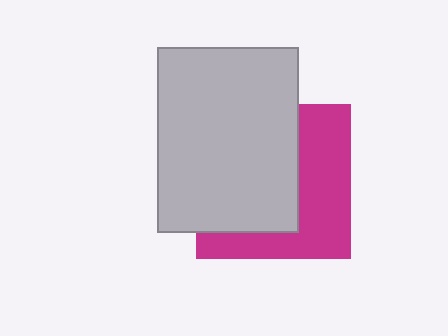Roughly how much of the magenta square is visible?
A small part of it is visible (roughly 44%).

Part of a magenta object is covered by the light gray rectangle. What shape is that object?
It is a square.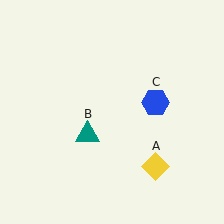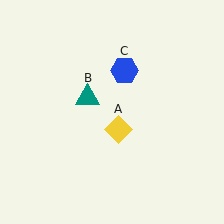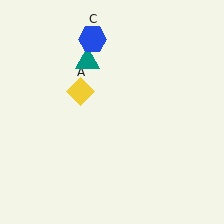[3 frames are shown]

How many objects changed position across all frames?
3 objects changed position: yellow diamond (object A), teal triangle (object B), blue hexagon (object C).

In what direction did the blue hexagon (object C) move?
The blue hexagon (object C) moved up and to the left.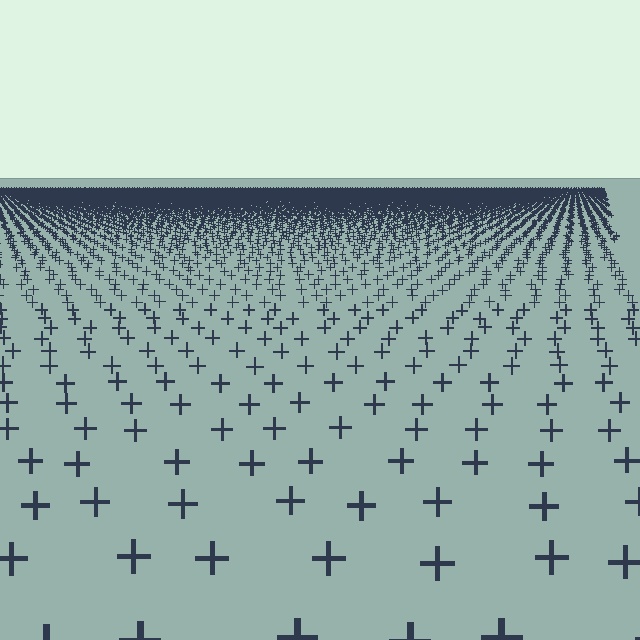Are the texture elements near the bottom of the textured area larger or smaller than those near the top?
Larger. Near the bottom, elements are closer to the viewer and appear at a bigger on-screen size.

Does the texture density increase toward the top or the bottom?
Density increases toward the top.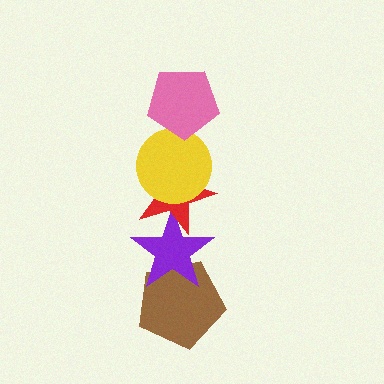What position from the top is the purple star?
The purple star is 4th from the top.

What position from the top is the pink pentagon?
The pink pentagon is 1st from the top.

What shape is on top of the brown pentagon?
The purple star is on top of the brown pentagon.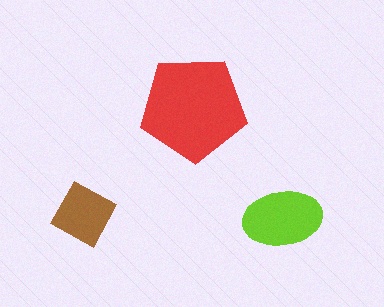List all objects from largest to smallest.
The red pentagon, the lime ellipse, the brown diamond.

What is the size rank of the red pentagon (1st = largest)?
1st.